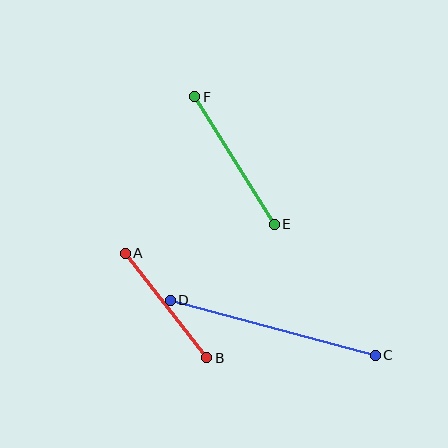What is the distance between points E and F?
The distance is approximately 150 pixels.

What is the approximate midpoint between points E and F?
The midpoint is at approximately (234, 160) pixels.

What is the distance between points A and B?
The distance is approximately 132 pixels.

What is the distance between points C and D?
The distance is approximately 212 pixels.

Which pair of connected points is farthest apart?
Points C and D are farthest apart.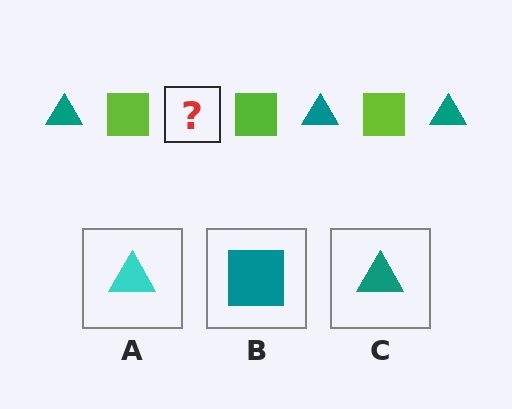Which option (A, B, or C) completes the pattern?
C.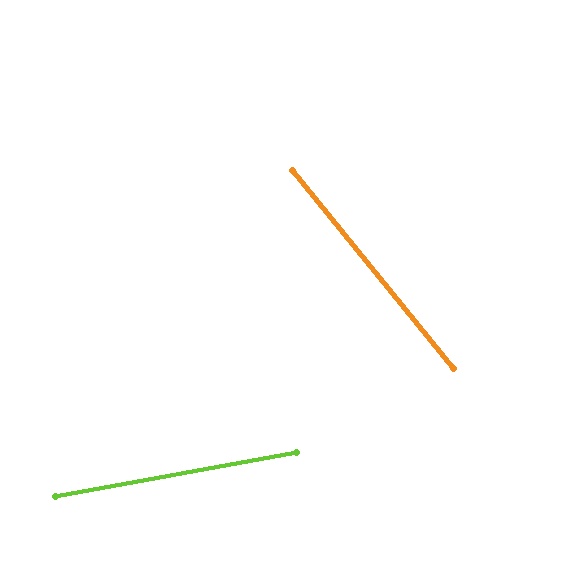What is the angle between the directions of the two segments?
Approximately 61 degrees.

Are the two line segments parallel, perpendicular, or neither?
Neither parallel nor perpendicular — they differ by about 61°.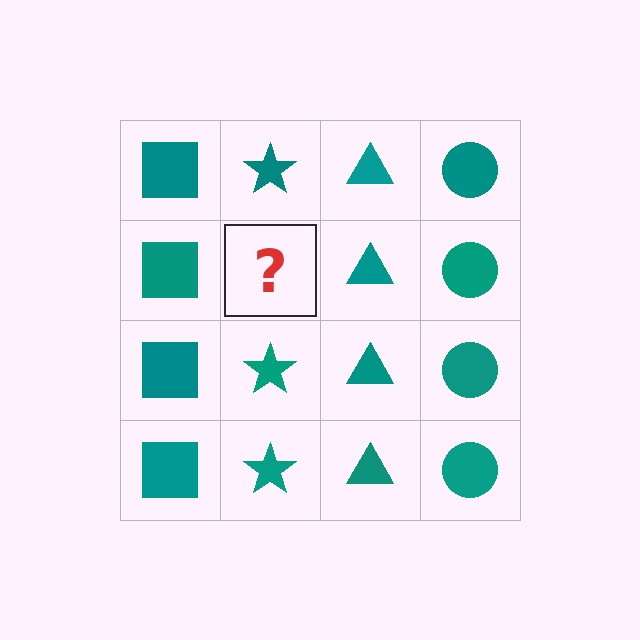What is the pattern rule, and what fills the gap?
The rule is that each column has a consistent shape. The gap should be filled with a teal star.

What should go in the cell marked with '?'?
The missing cell should contain a teal star.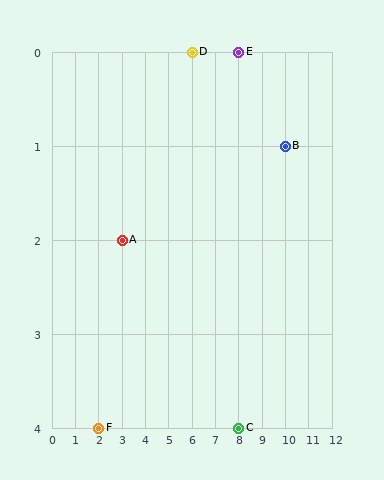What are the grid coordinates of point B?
Point B is at grid coordinates (10, 1).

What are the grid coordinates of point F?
Point F is at grid coordinates (2, 4).